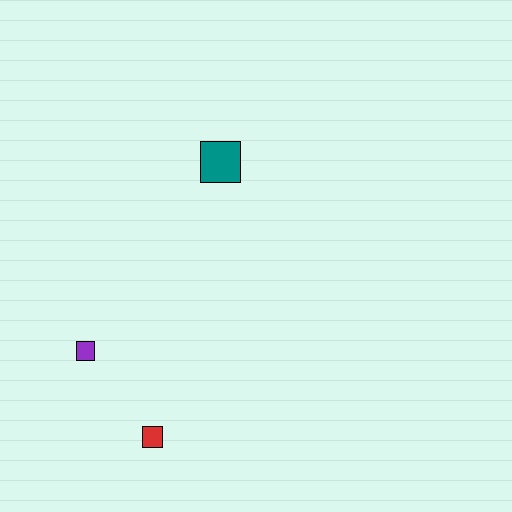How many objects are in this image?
There are 3 objects.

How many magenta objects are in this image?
There are no magenta objects.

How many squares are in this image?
There are 3 squares.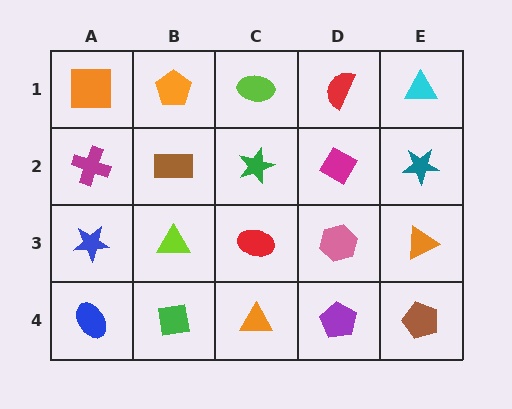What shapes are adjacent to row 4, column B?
A lime triangle (row 3, column B), a blue ellipse (row 4, column A), an orange triangle (row 4, column C).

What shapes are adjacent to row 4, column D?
A pink hexagon (row 3, column D), an orange triangle (row 4, column C), a brown pentagon (row 4, column E).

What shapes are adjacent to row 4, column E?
An orange triangle (row 3, column E), a purple pentagon (row 4, column D).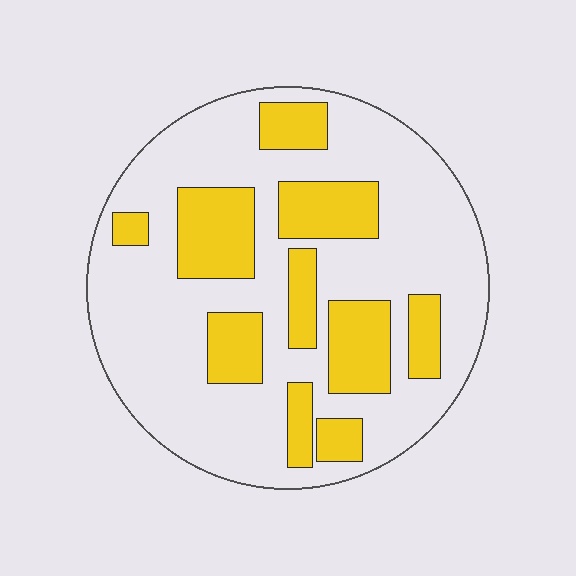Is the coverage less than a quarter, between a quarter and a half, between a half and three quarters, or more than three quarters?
Between a quarter and a half.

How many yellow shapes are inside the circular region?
10.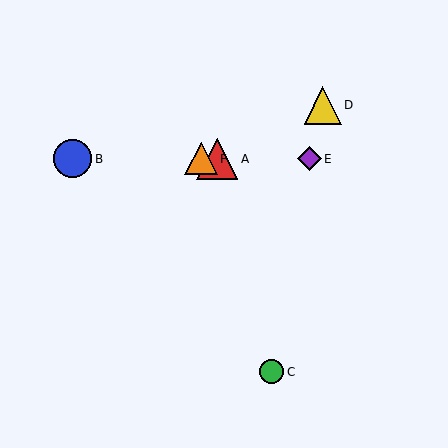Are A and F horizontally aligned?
Yes, both are at y≈159.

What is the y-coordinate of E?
Object E is at y≈159.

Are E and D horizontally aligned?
No, E is at y≈159 and D is at y≈105.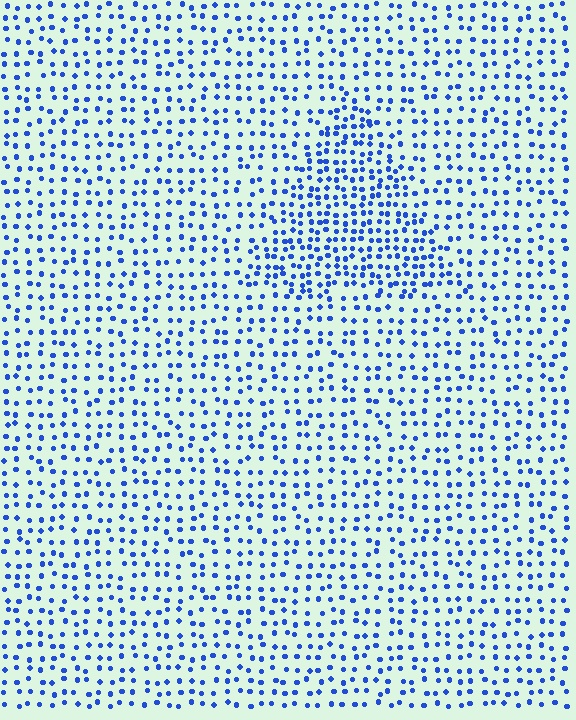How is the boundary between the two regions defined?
The boundary is defined by a change in element density (approximately 1.8x ratio). All elements are the same color, size, and shape.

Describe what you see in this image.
The image contains small blue elements arranged at two different densities. A triangle-shaped region is visible where the elements are more densely packed than the surrounding area.